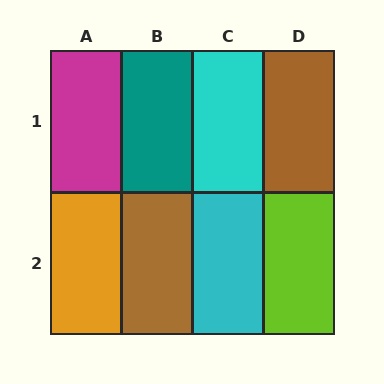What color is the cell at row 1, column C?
Cyan.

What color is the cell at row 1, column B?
Teal.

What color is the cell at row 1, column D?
Brown.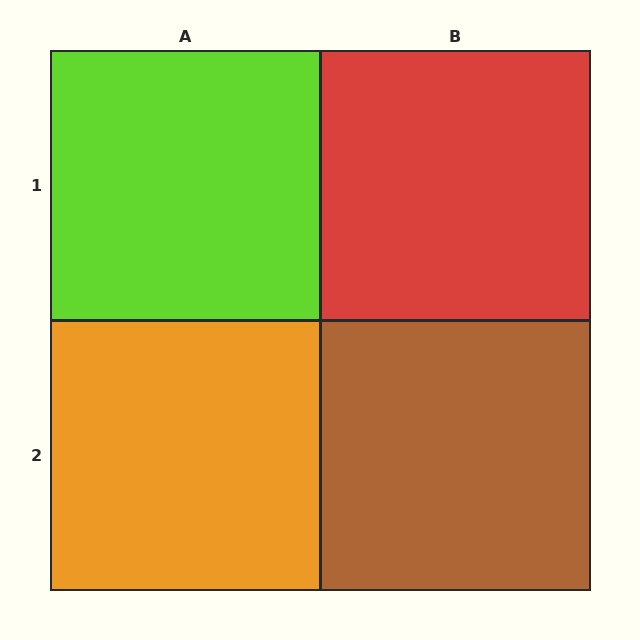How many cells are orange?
1 cell is orange.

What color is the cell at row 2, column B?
Brown.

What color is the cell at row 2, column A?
Orange.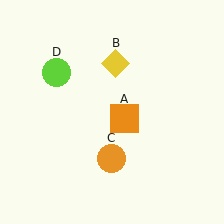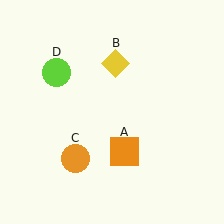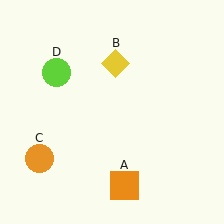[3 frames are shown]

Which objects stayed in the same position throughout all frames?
Yellow diamond (object B) and lime circle (object D) remained stationary.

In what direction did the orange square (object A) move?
The orange square (object A) moved down.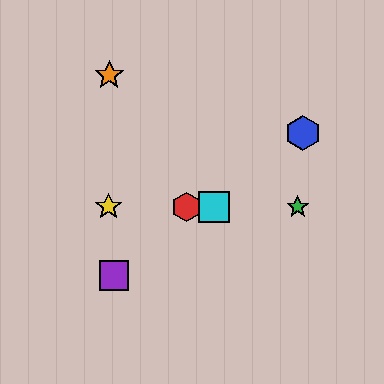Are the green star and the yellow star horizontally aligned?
Yes, both are at y≈207.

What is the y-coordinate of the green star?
The green star is at y≈207.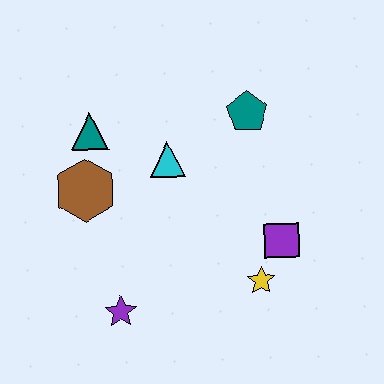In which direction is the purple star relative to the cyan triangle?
The purple star is below the cyan triangle.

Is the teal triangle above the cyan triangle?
Yes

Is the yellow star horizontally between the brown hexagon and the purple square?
Yes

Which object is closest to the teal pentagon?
The cyan triangle is closest to the teal pentagon.